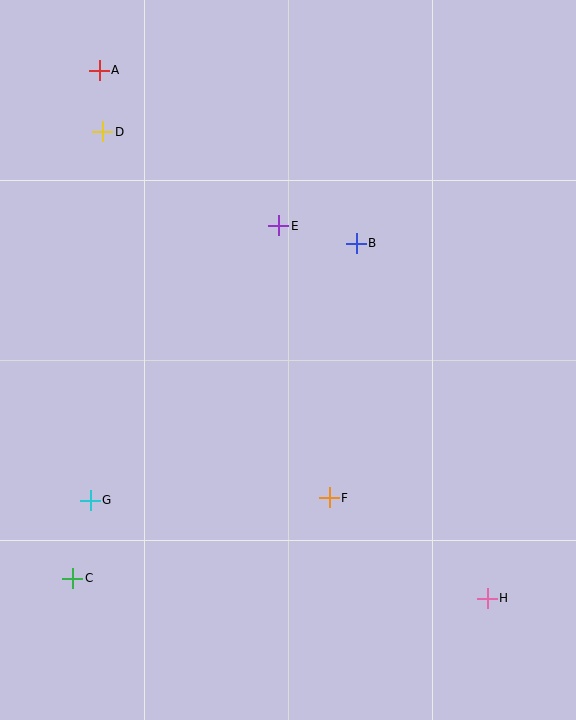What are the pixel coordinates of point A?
Point A is at (99, 70).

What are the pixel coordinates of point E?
Point E is at (279, 226).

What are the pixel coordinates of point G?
Point G is at (90, 500).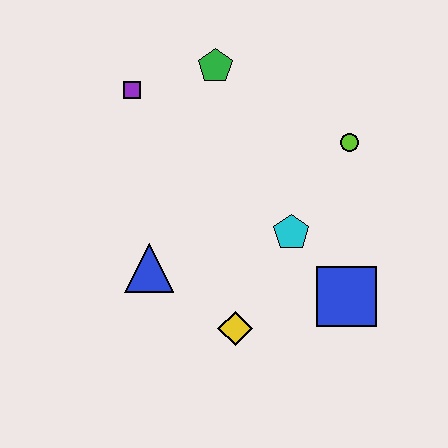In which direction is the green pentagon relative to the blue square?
The green pentagon is above the blue square.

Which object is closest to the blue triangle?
The yellow diamond is closest to the blue triangle.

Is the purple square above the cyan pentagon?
Yes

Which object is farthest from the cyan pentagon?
The purple square is farthest from the cyan pentagon.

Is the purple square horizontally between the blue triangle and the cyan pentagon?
No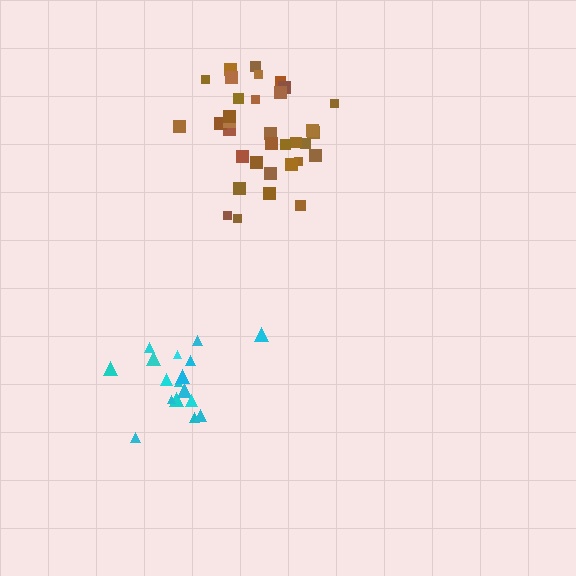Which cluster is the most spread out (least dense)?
Cyan.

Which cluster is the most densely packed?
Brown.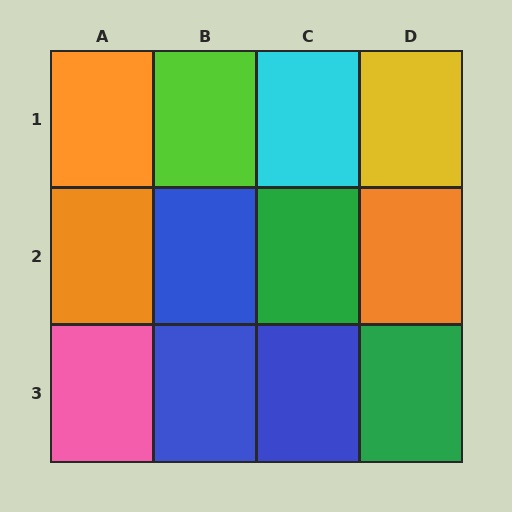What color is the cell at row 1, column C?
Cyan.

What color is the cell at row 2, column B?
Blue.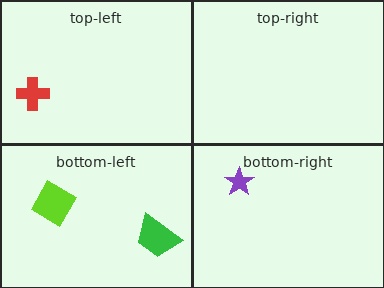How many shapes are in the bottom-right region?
1.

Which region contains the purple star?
The bottom-right region.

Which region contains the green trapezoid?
The bottom-left region.